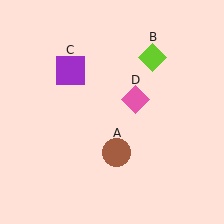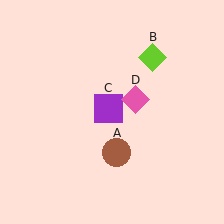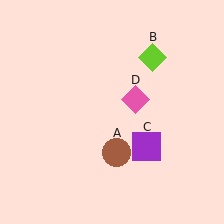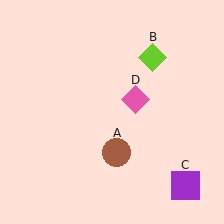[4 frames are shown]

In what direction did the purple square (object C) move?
The purple square (object C) moved down and to the right.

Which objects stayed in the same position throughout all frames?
Brown circle (object A) and lime diamond (object B) and pink diamond (object D) remained stationary.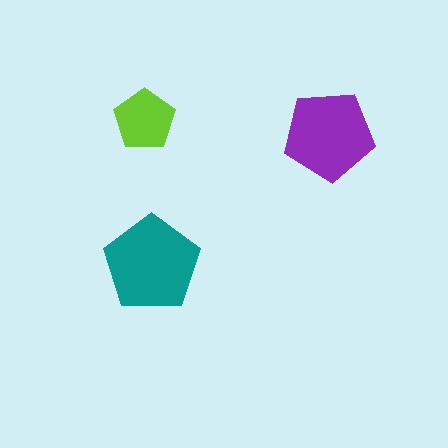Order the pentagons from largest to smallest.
the teal one, the purple one, the lime one.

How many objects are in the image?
There are 3 objects in the image.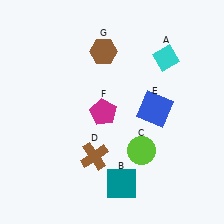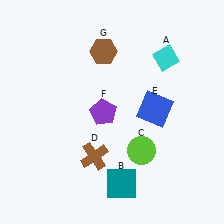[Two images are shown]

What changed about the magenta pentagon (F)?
In Image 1, F is magenta. In Image 2, it changed to purple.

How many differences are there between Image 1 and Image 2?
There is 1 difference between the two images.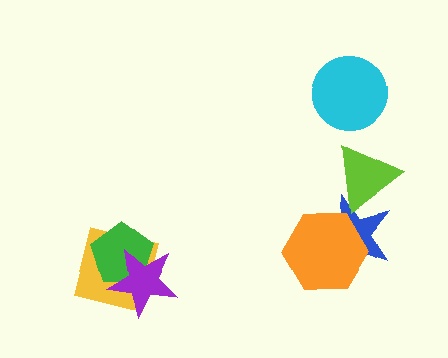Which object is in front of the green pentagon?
The purple star is in front of the green pentagon.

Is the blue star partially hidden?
Yes, it is partially covered by another shape.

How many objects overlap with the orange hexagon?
1 object overlaps with the orange hexagon.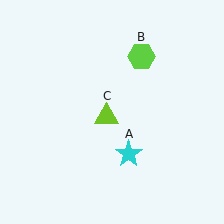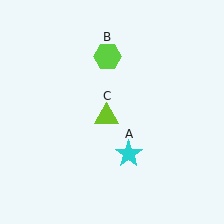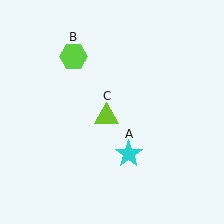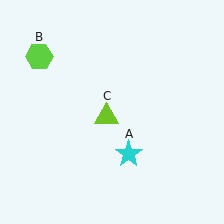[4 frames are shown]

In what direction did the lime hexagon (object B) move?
The lime hexagon (object B) moved left.